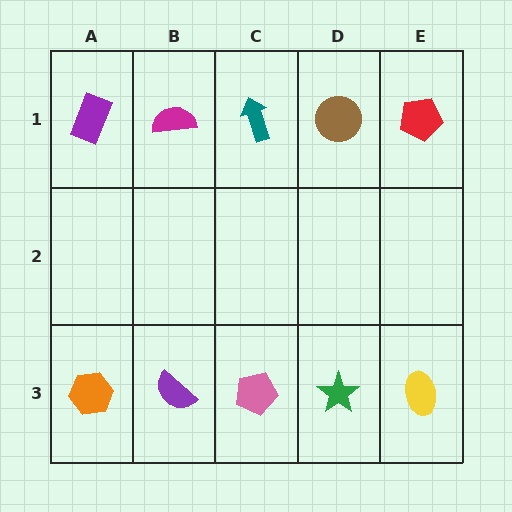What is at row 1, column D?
A brown circle.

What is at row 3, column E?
A yellow ellipse.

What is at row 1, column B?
A magenta semicircle.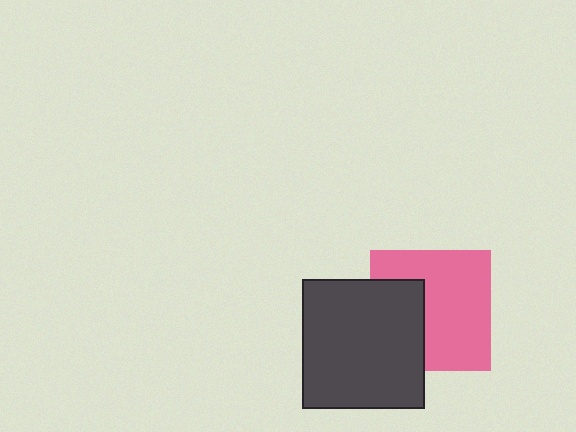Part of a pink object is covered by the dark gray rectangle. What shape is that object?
It is a square.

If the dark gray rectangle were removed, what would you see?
You would see the complete pink square.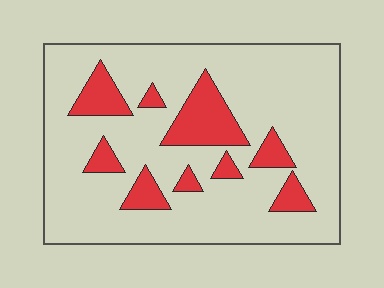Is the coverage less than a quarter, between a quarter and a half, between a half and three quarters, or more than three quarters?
Less than a quarter.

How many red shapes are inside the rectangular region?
9.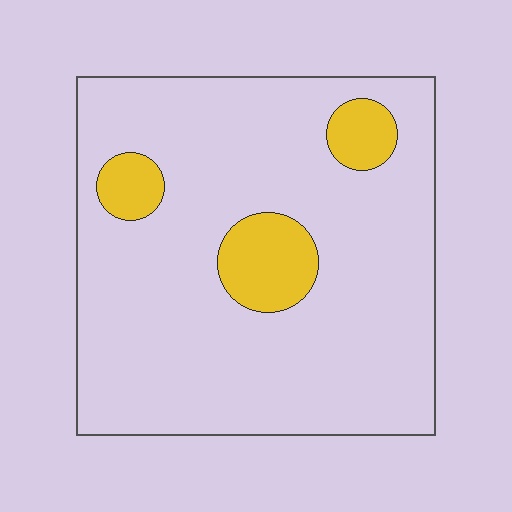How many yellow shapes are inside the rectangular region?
3.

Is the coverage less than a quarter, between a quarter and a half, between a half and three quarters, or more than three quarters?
Less than a quarter.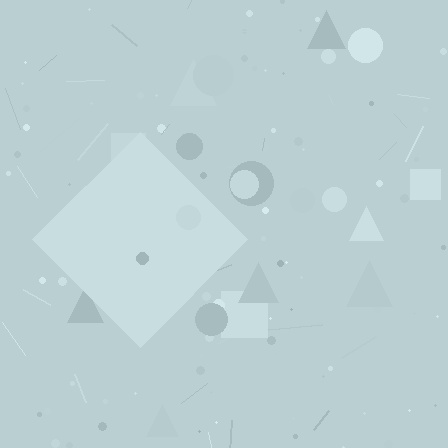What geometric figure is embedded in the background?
A diamond is embedded in the background.